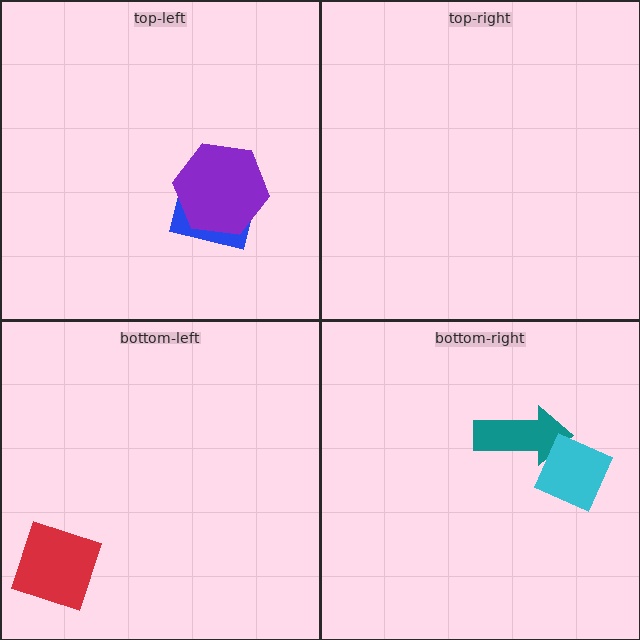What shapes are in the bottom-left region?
The red square.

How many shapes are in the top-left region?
2.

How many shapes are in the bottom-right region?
2.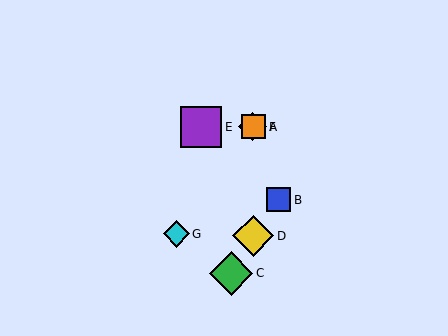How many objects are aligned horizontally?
3 objects (A, E, F) are aligned horizontally.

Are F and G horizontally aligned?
No, F is at y≈127 and G is at y≈234.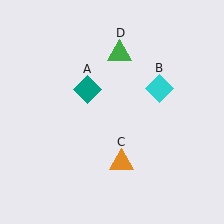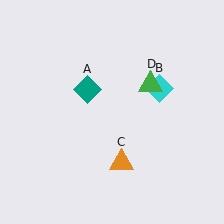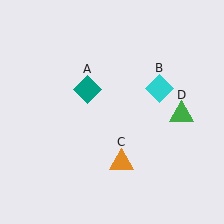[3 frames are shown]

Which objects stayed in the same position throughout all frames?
Teal diamond (object A) and cyan diamond (object B) and orange triangle (object C) remained stationary.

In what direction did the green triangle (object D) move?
The green triangle (object D) moved down and to the right.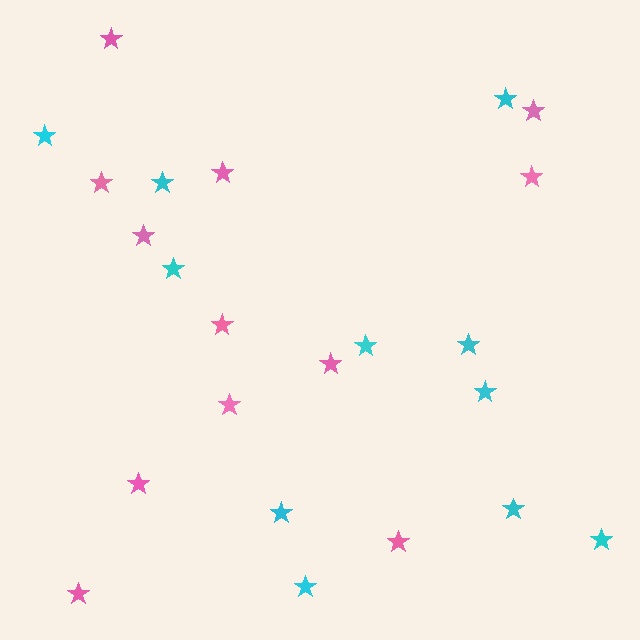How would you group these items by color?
There are 2 groups: one group of pink stars (12) and one group of cyan stars (11).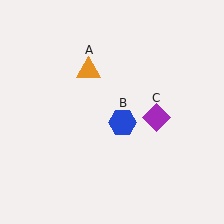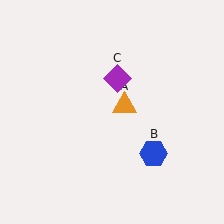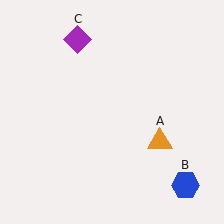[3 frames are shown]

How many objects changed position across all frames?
3 objects changed position: orange triangle (object A), blue hexagon (object B), purple diamond (object C).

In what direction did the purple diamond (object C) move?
The purple diamond (object C) moved up and to the left.